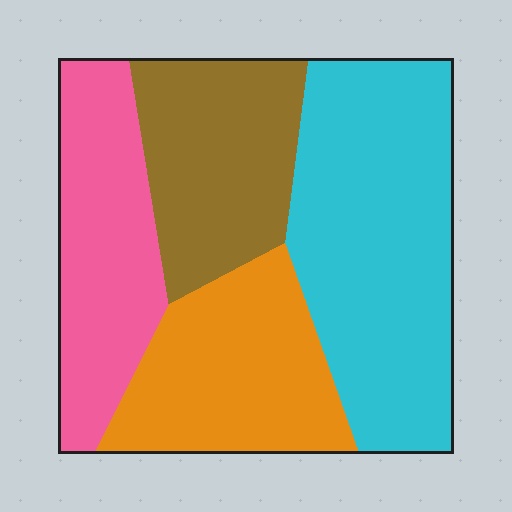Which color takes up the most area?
Cyan, at roughly 35%.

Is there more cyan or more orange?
Cyan.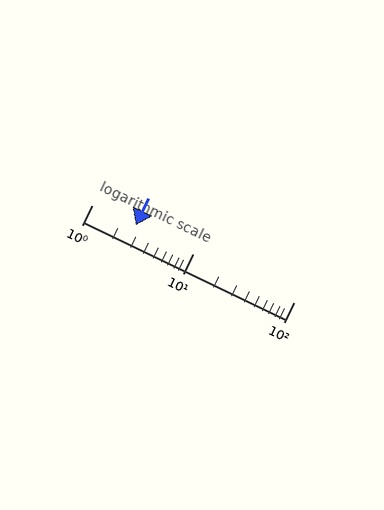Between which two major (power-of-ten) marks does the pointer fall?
The pointer is between 1 and 10.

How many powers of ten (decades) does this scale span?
The scale spans 2 decades, from 1 to 100.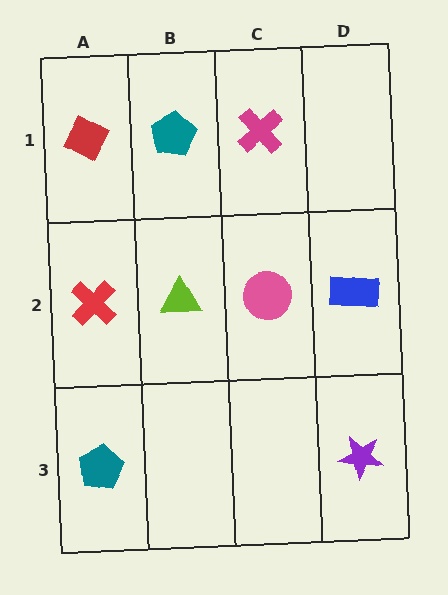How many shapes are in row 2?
4 shapes.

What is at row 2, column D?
A blue rectangle.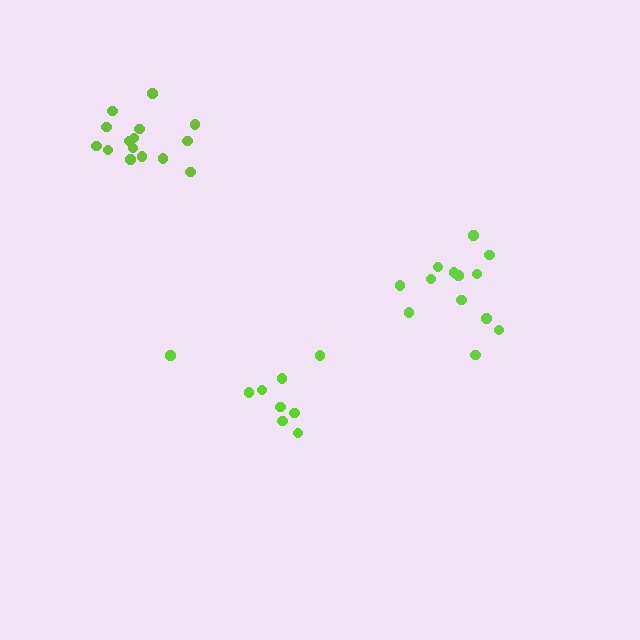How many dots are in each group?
Group 1: 9 dots, Group 2: 13 dots, Group 3: 15 dots (37 total).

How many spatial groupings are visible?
There are 3 spatial groupings.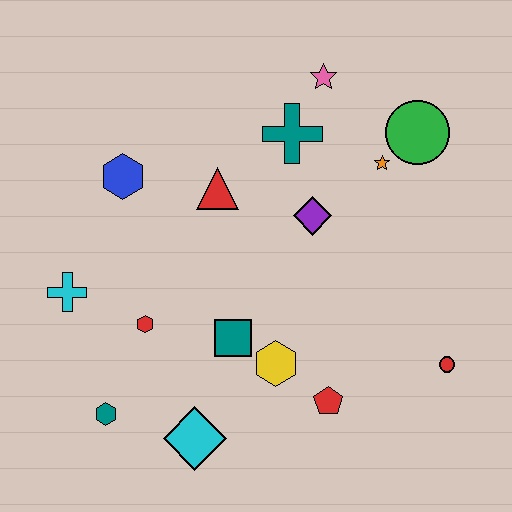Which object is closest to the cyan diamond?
The teal hexagon is closest to the cyan diamond.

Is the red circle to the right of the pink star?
Yes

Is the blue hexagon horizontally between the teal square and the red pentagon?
No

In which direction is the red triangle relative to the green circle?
The red triangle is to the left of the green circle.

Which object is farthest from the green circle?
The teal hexagon is farthest from the green circle.